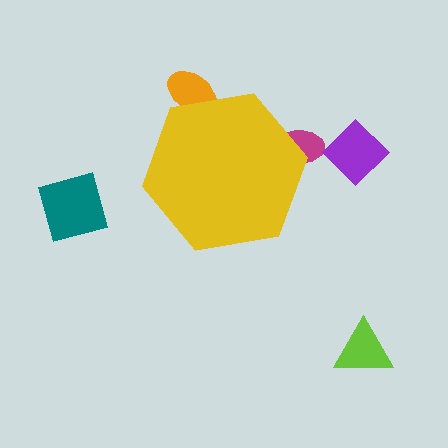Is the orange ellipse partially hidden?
Yes, the orange ellipse is partially hidden behind the yellow hexagon.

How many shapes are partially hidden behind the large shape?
2 shapes are partially hidden.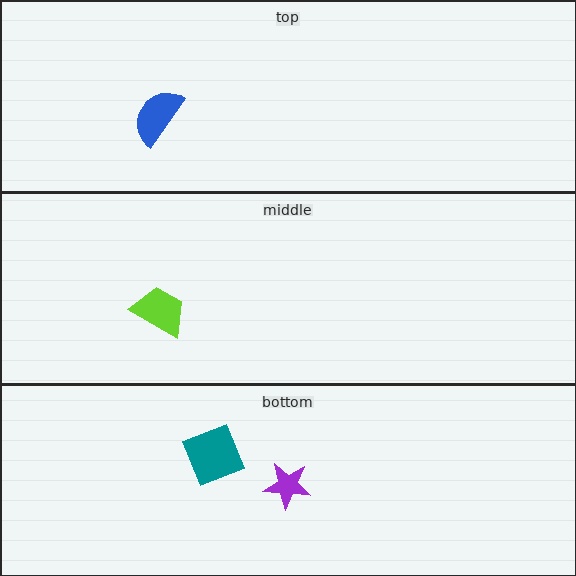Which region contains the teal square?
The bottom region.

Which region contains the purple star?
The bottom region.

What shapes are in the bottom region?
The teal square, the purple star.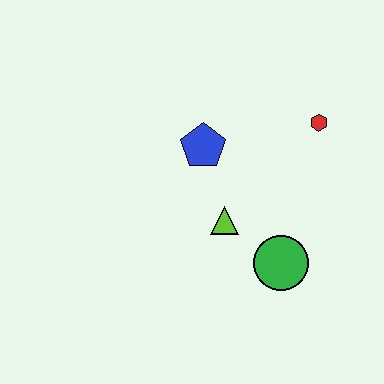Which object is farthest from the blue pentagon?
The green circle is farthest from the blue pentagon.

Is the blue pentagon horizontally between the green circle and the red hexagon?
No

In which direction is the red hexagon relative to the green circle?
The red hexagon is above the green circle.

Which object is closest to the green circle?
The lime triangle is closest to the green circle.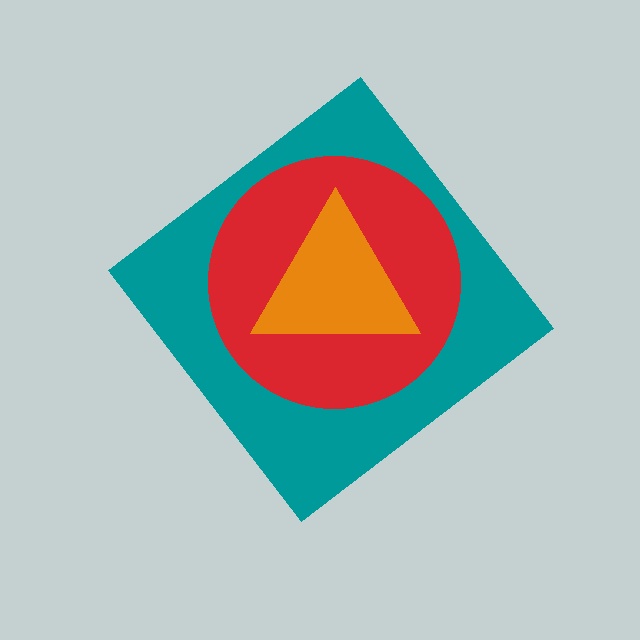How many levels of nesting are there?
3.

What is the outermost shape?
The teal diamond.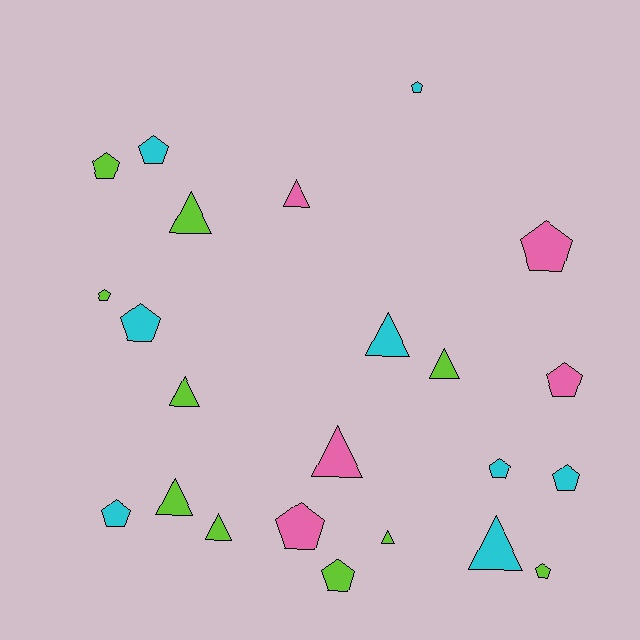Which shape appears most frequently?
Pentagon, with 13 objects.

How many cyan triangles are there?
There are 2 cyan triangles.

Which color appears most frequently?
Lime, with 10 objects.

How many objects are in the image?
There are 23 objects.